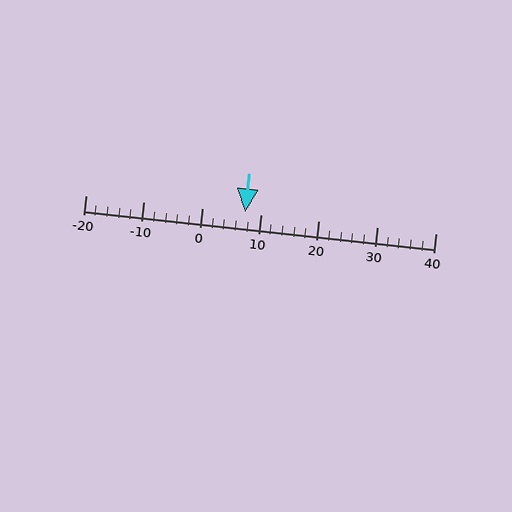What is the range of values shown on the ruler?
The ruler shows values from -20 to 40.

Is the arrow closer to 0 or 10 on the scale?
The arrow is closer to 10.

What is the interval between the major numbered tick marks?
The major tick marks are spaced 10 units apart.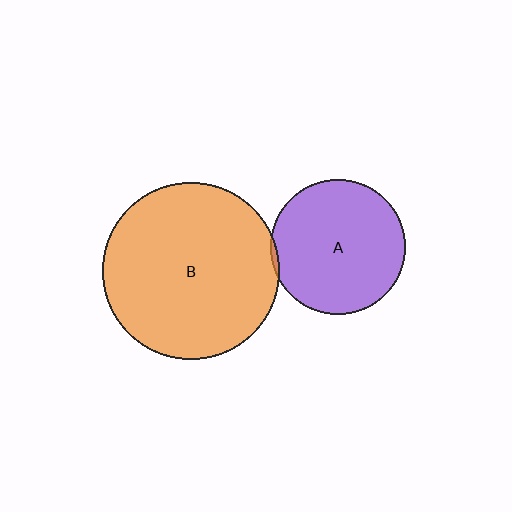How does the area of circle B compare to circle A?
Approximately 1.7 times.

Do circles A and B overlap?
Yes.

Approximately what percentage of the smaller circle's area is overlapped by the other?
Approximately 5%.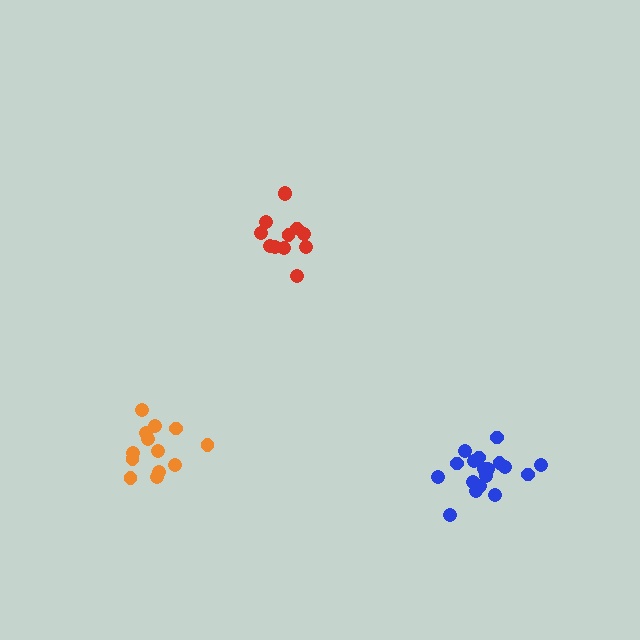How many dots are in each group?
Group 1: 12 dots, Group 2: 13 dots, Group 3: 18 dots (43 total).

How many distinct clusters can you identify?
There are 3 distinct clusters.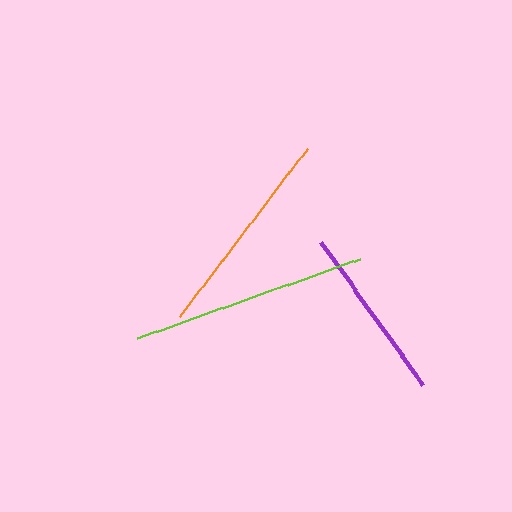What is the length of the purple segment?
The purple segment is approximately 175 pixels long.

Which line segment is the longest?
The lime line is the longest at approximately 237 pixels.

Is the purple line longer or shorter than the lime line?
The lime line is longer than the purple line.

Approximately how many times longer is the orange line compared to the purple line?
The orange line is approximately 1.2 times the length of the purple line.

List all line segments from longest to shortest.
From longest to shortest: lime, orange, purple.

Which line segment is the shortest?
The purple line is the shortest at approximately 175 pixels.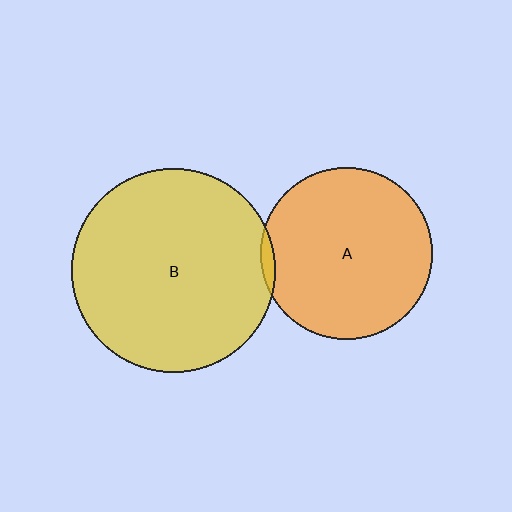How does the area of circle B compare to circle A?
Approximately 1.4 times.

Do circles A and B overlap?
Yes.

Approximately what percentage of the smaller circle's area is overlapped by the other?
Approximately 5%.